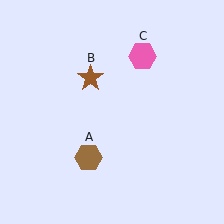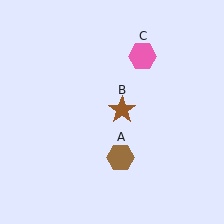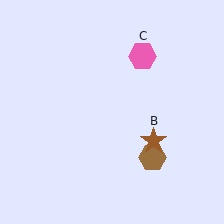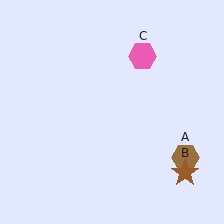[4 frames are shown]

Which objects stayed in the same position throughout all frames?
Pink hexagon (object C) remained stationary.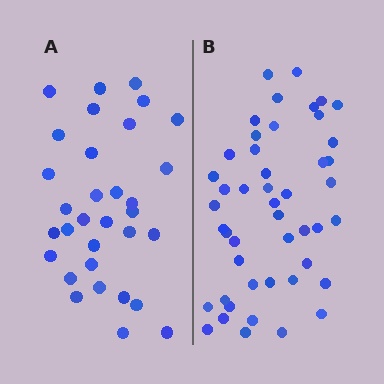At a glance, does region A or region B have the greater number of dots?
Region B (the right region) has more dots.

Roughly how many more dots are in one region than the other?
Region B has approximately 15 more dots than region A.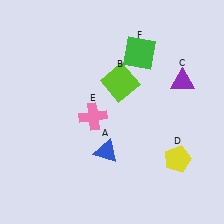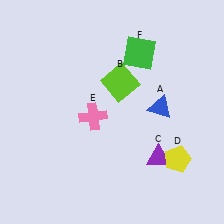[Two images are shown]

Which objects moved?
The objects that moved are: the blue triangle (A), the purple triangle (C).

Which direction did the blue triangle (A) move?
The blue triangle (A) moved right.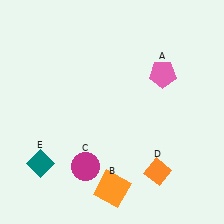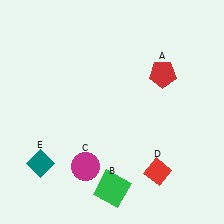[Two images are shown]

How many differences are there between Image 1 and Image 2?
There are 3 differences between the two images.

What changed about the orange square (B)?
In Image 1, B is orange. In Image 2, it changed to green.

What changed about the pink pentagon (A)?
In Image 1, A is pink. In Image 2, it changed to red.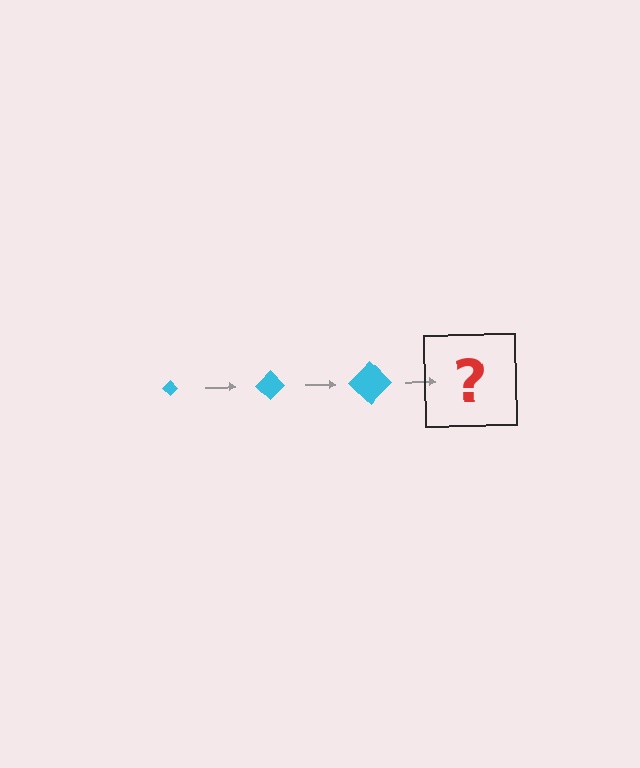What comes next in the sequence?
The next element should be a cyan diamond, larger than the previous one.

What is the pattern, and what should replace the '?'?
The pattern is that the diamond gets progressively larger each step. The '?' should be a cyan diamond, larger than the previous one.